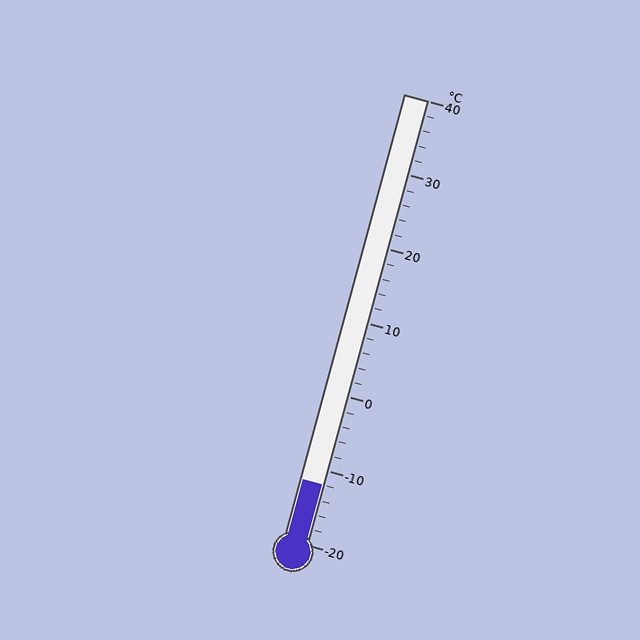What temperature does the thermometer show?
The thermometer shows approximately -12°C.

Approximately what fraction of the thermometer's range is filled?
The thermometer is filled to approximately 15% of its range.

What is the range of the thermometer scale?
The thermometer scale ranges from -20°C to 40°C.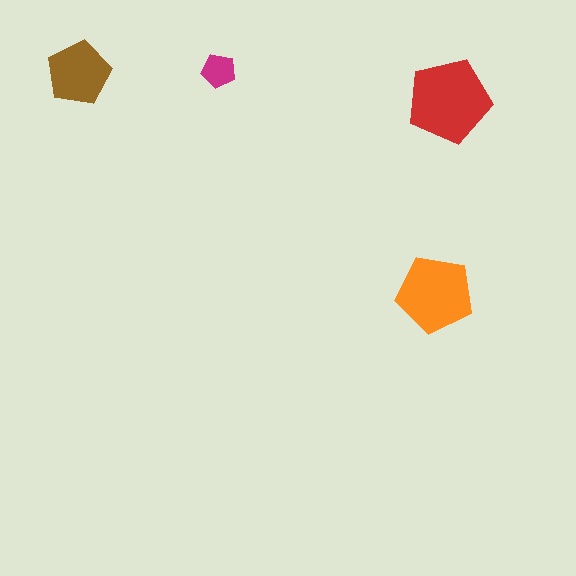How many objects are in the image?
There are 4 objects in the image.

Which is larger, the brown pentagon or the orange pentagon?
The orange one.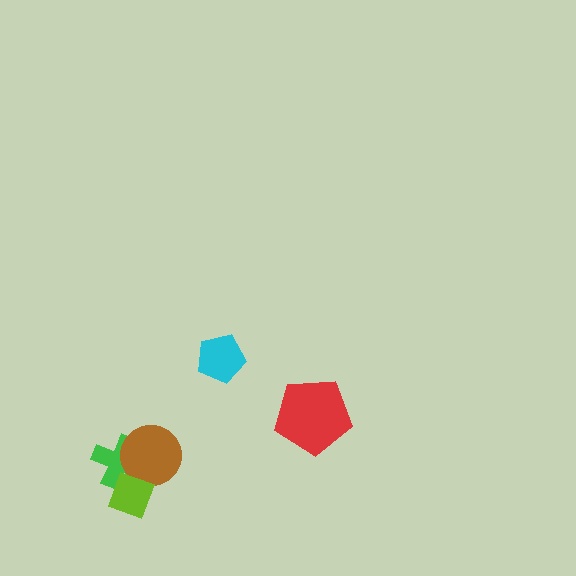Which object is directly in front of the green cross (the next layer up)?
The brown circle is directly in front of the green cross.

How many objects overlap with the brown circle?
2 objects overlap with the brown circle.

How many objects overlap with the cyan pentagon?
0 objects overlap with the cyan pentagon.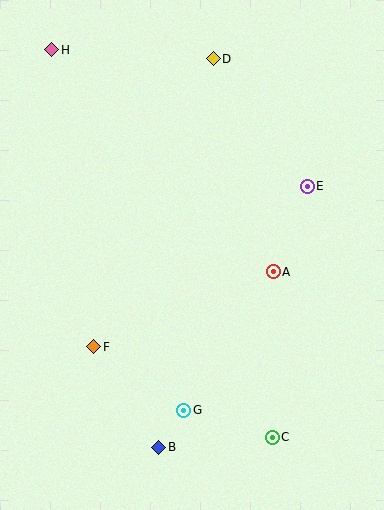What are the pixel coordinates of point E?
Point E is at (307, 186).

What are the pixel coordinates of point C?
Point C is at (272, 437).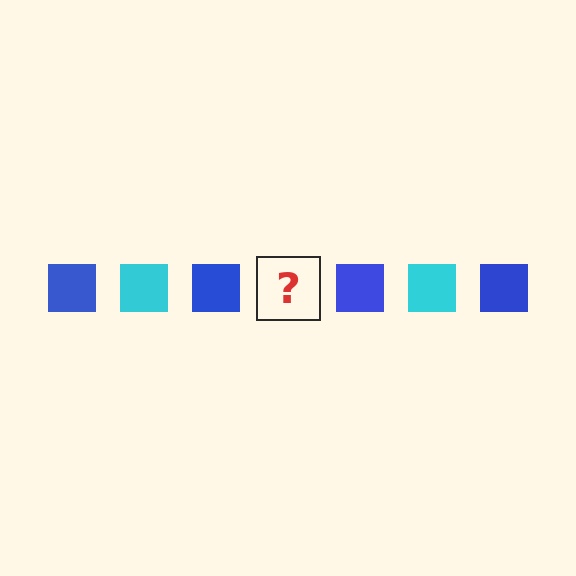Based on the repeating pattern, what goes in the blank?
The blank should be a cyan square.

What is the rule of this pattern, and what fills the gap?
The rule is that the pattern cycles through blue, cyan squares. The gap should be filled with a cyan square.